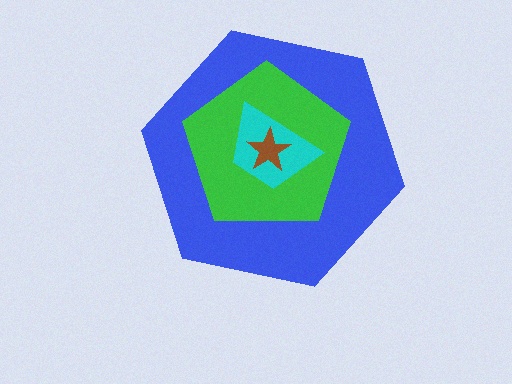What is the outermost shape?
The blue hexagon.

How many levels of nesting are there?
4.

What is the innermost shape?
The brown star.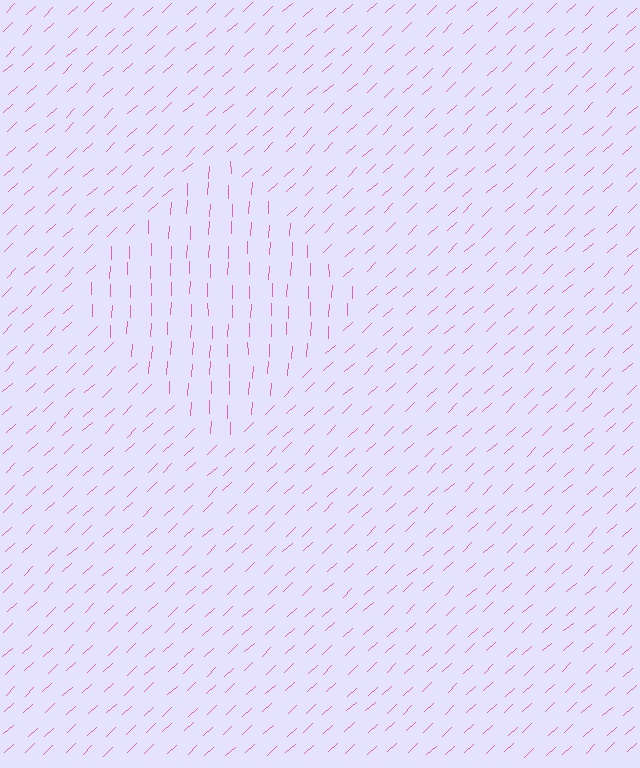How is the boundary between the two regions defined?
The boundary is defined purely by a change in line orientation (approximately 45 degrees difference). All lines are the same color and thickness.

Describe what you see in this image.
The image is filled with small pink line segments. A diamond region in the image has lines oriented differently from the surrounding lines, creating a visible texture boundary.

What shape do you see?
I see a diamond.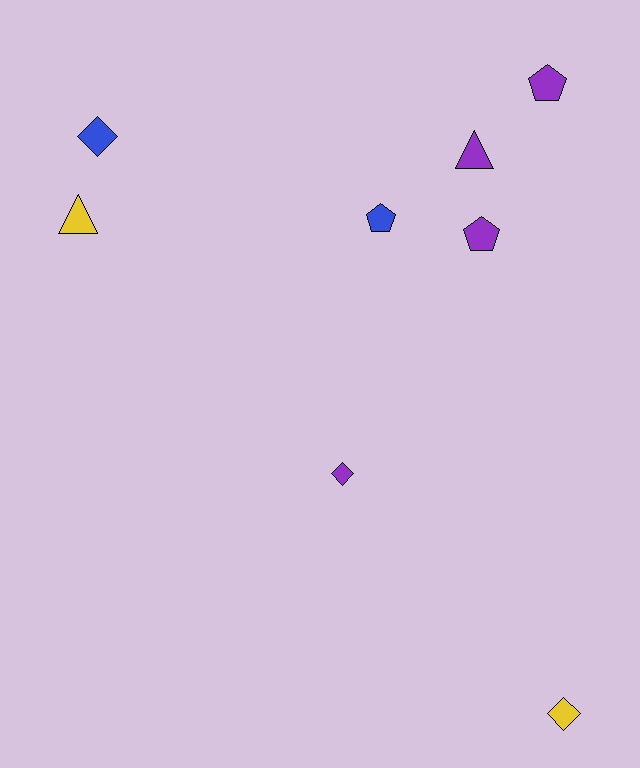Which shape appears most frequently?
Pentagon, with 3 objects.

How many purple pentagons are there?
There are 2 purple pentagons.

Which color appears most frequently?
Purple, with 4 objects.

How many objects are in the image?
There are 8 objects.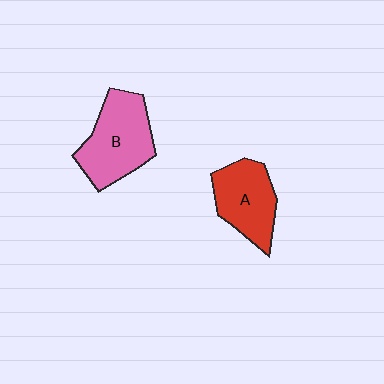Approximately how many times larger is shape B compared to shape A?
Approximately 1.2 times.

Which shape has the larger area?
Shape B (pink).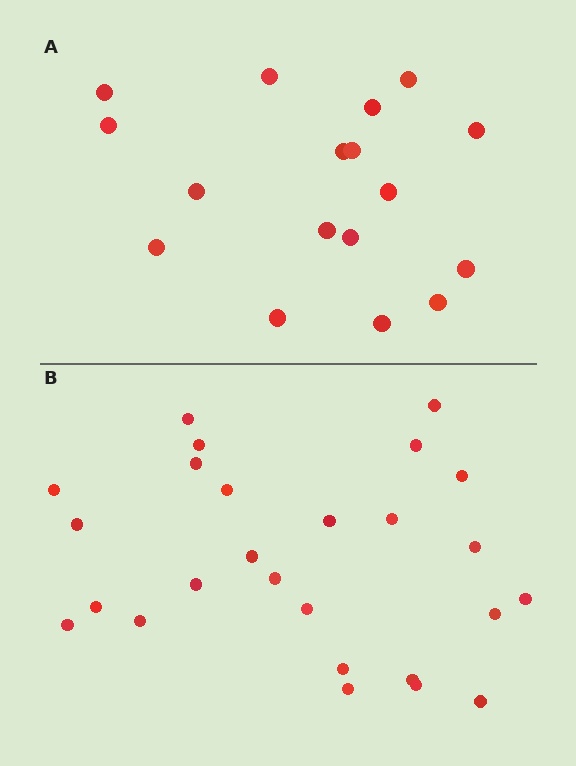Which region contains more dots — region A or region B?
Region B (the bottom region) has more dots.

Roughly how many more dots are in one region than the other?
Region B has roughly 8 or so more dots than region A.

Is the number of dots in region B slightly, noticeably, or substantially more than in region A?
Region B has substantially more. The ratio is roughly 1.5 to 1.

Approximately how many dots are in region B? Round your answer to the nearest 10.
About 30 dots. (The exact count is 26, which rounds to 30.)